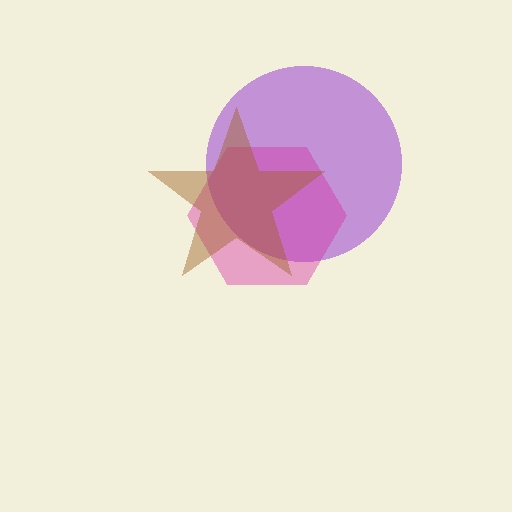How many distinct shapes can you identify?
There are 3 distinct shapes: a purple circle, a magenta hexagon, a brown star.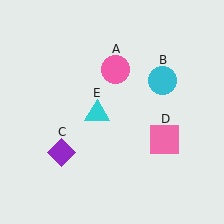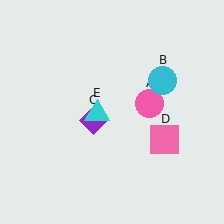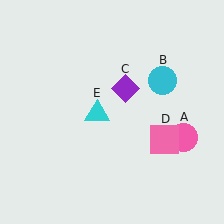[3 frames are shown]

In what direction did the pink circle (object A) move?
The pink circle (object A) moved down and to the right.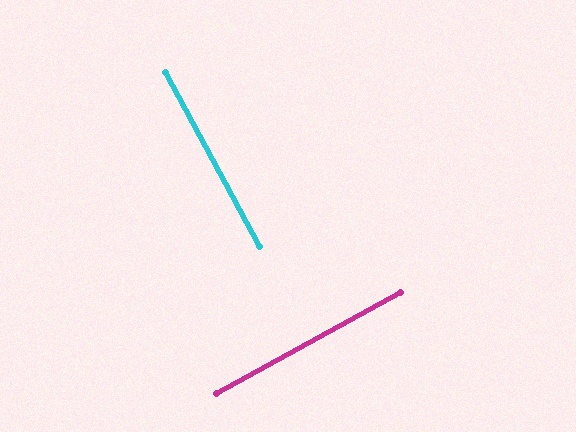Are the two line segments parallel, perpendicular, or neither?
Perpendicular — they meet at approximately 90°.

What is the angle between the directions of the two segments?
Approximately 90 degrees.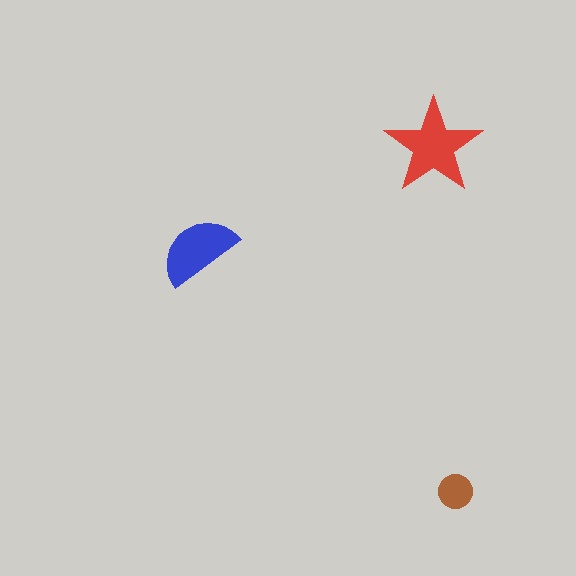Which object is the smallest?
The brown circle.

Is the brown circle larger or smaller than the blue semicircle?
Smaller.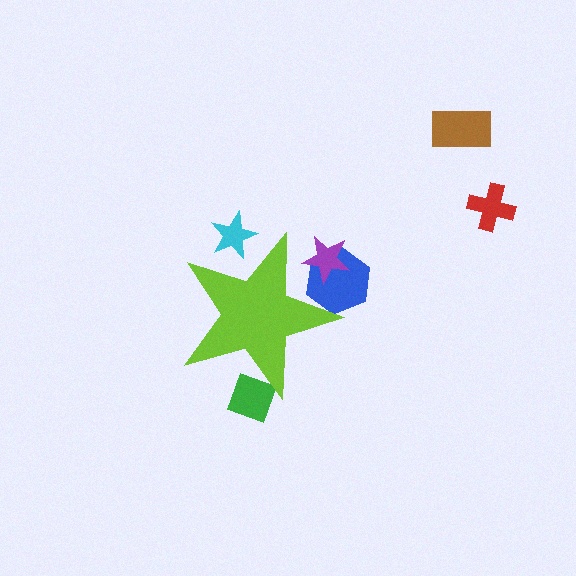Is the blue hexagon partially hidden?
Yes, the blue hexagon is partially hidden behind the lime star.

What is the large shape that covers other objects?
A lime star.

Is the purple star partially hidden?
Yes, the purple star is partially hidden behind the lime star.